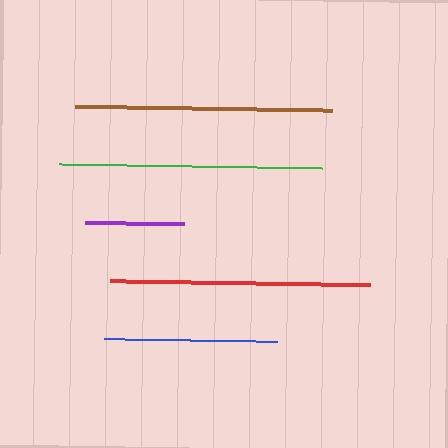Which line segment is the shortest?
The purple line is the shortest at approximately 99 pixels.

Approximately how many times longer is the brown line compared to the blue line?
The brown line is approximately 1.5 times the length of the blue line.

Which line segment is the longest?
The green line is the longest at approximately 264 pixels.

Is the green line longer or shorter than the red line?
The green line is longer than the red line.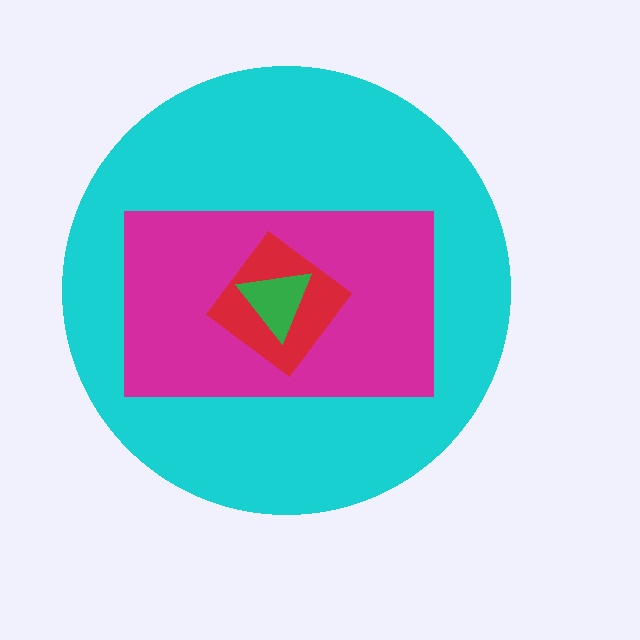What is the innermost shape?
The green triangle.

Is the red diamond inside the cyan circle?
Yes.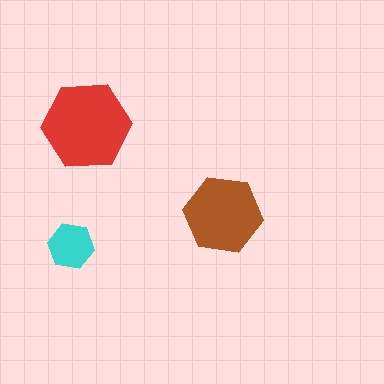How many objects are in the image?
There are 3 objects in the image.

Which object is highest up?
The red hexagon is topmost.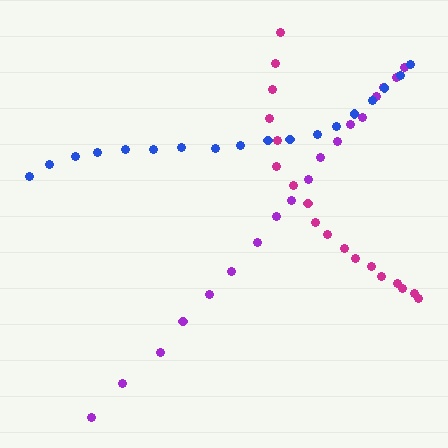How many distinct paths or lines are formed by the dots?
There are 3 distinct paths.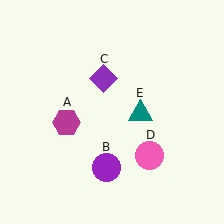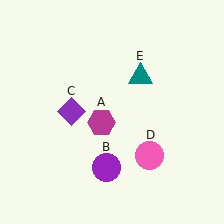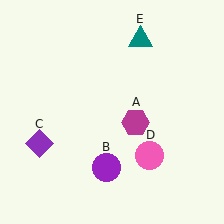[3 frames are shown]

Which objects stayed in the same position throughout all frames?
Purple circle (object B) and pink circle (object D) remained stationary.